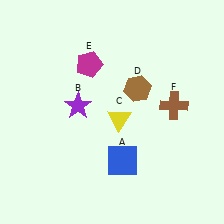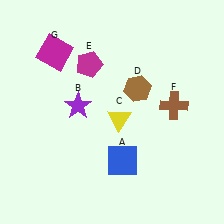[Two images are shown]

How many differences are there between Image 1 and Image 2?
There is 1 difference between the two images.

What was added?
A magenta square (G) was added in Image 2.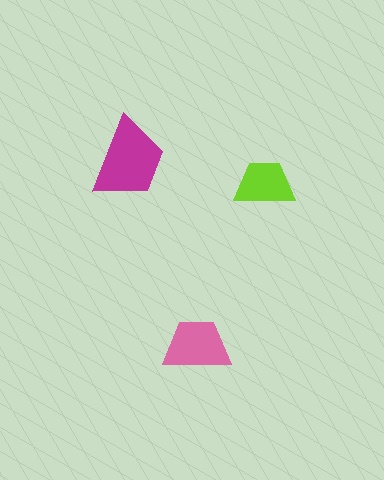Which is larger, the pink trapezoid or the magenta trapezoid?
The magenta one.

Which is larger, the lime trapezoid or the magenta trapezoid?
The magenta one.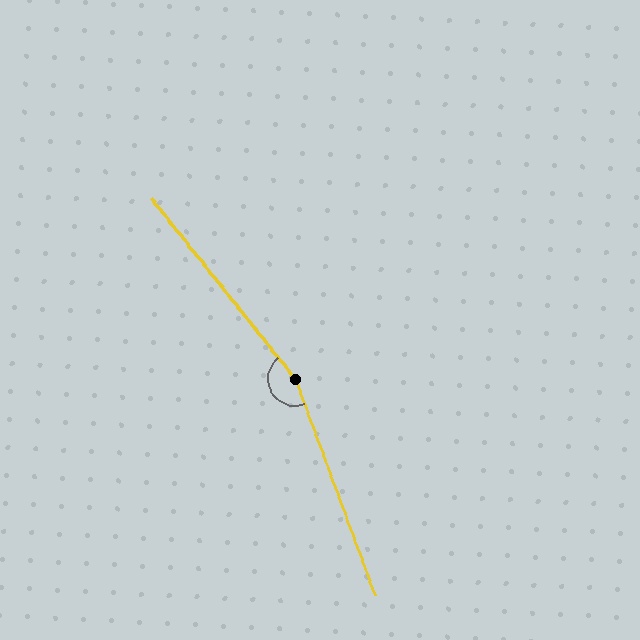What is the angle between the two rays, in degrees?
Approximately 162 degrees.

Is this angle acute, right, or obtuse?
It is obtuse.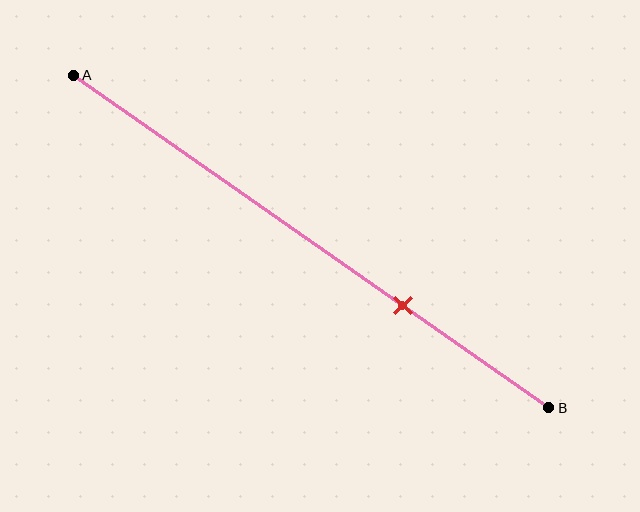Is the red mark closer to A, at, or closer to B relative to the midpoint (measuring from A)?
The red mark is closer to point B than the midpoint of segment AB.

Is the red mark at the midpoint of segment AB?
No, the mark is at about 70% from A, not at the 50% midpoint.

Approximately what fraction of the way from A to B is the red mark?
The red mark is approximately 70% of the way from A to B.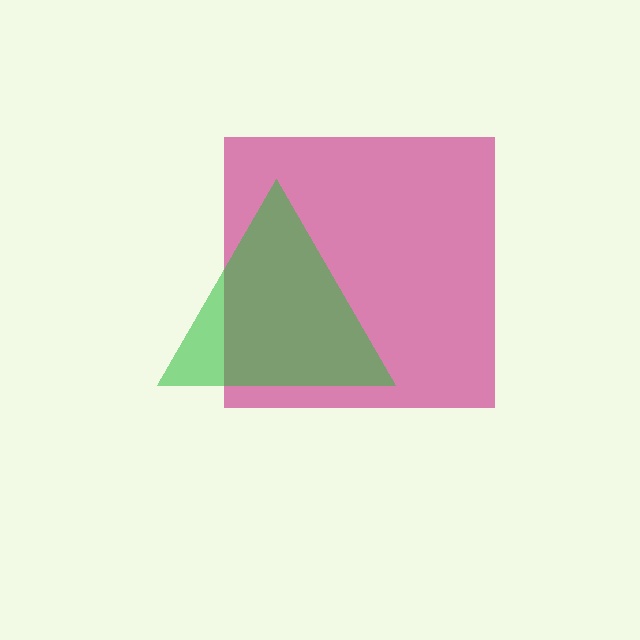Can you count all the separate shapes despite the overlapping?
Yes, there are 2 separate shapes.